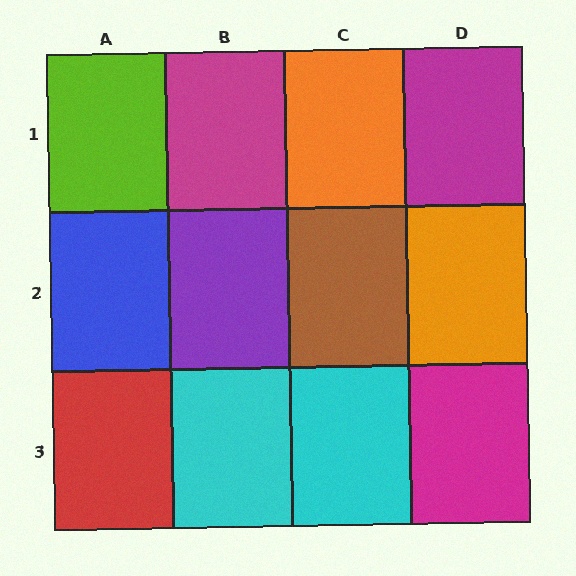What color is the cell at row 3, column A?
Red.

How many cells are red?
1 cell is red.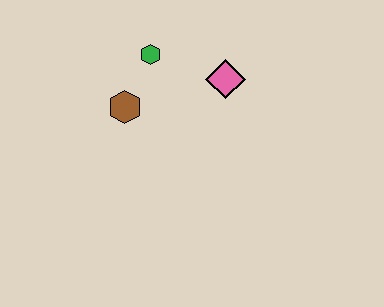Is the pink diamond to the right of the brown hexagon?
Yes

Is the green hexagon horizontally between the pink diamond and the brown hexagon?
Yes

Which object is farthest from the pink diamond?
The brown hexagon is farthest from the pink diamond.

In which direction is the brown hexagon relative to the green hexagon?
The brown hexagon is below the green hexagon.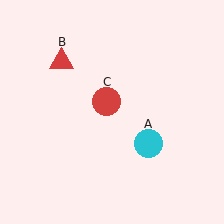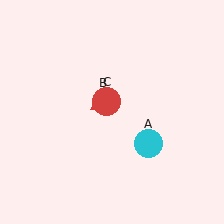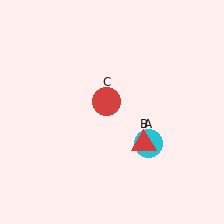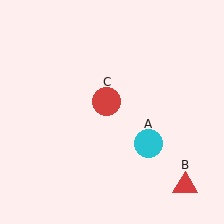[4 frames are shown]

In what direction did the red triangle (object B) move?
The red triangle (object B) moved down and to the right.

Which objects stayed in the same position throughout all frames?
Cyan circle (object A) and red circle (object C) remained stationary.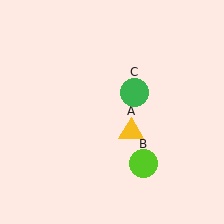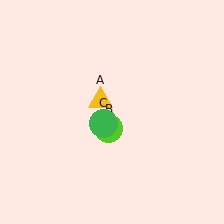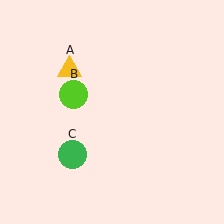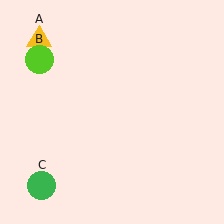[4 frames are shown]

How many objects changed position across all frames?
3 objects changed position: yellow triangle (object A), lime circle (object B), green circle (object C).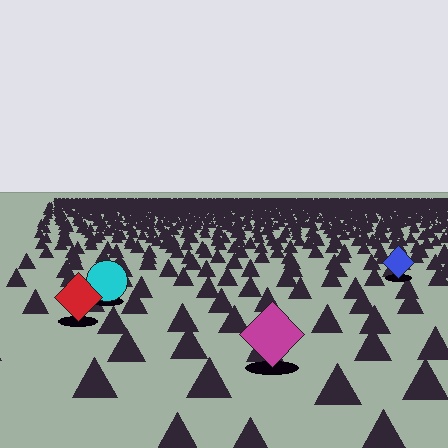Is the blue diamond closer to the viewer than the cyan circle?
No. The cyan circle is closer — you can tell from the texture gradient: the ground texture is coarser near it.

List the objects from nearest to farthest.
From nearest to farthest: the magenta diamond, the red diamond, the cyan circle, the blue diamond.